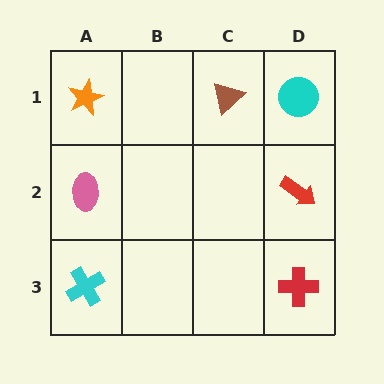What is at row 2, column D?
A red arrow.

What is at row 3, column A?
A cyan cross.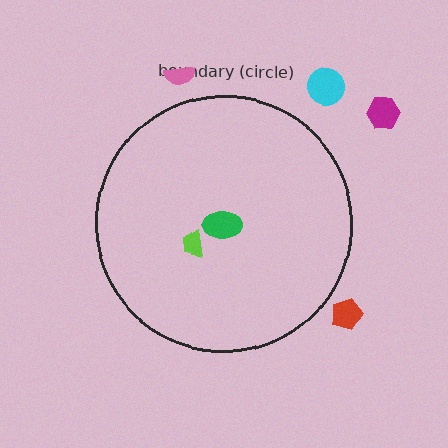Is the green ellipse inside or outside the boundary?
Inside.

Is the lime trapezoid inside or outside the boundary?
Inside.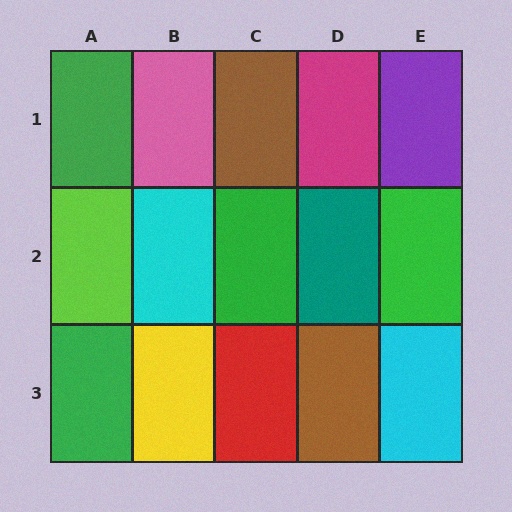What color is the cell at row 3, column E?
Cyan.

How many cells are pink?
1 cell is pink.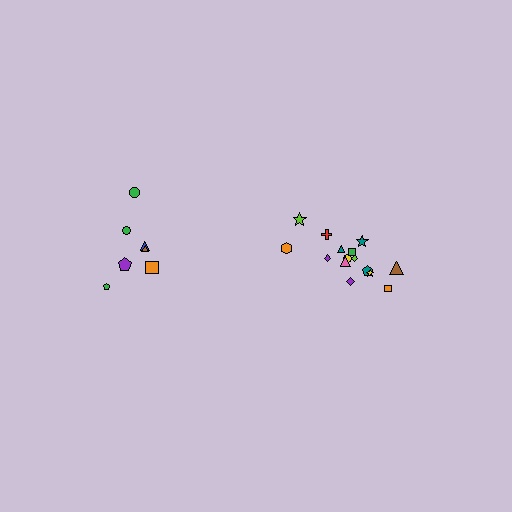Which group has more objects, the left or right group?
The right group.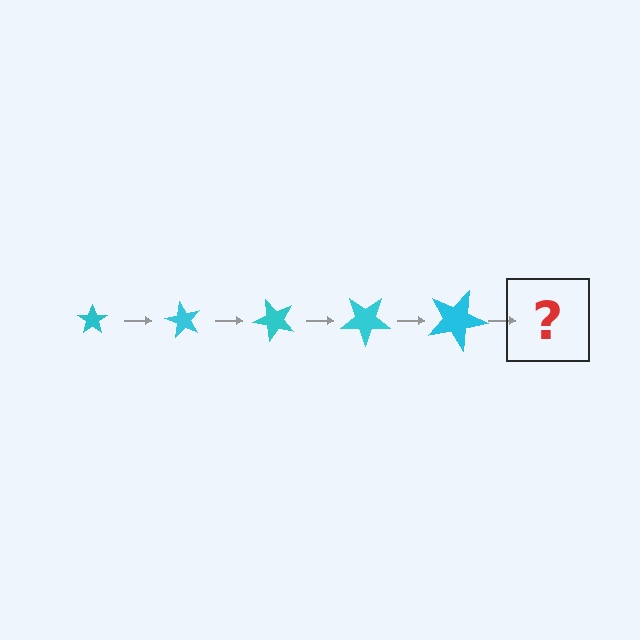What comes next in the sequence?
The next element should be a star, larger than the previous one and rotated 300 degrees from the start.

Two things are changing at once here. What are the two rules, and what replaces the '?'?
The two rules are that the star grows larger each step and it rotates 60 degrees each step. The '?' should be a star, larger than the previous one and rotated 300 degrees from the start.